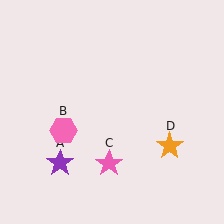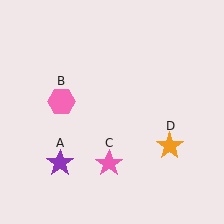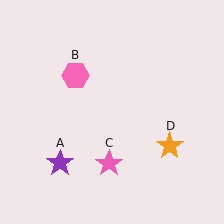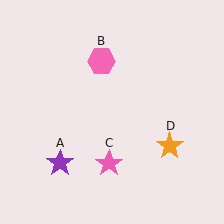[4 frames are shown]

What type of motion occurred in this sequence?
The pink hexagon (object B) rotated clockwise around the center of the scene.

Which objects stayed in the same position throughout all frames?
Purple star (object A) and pink star (object C) and orange star (object D) remained stationary.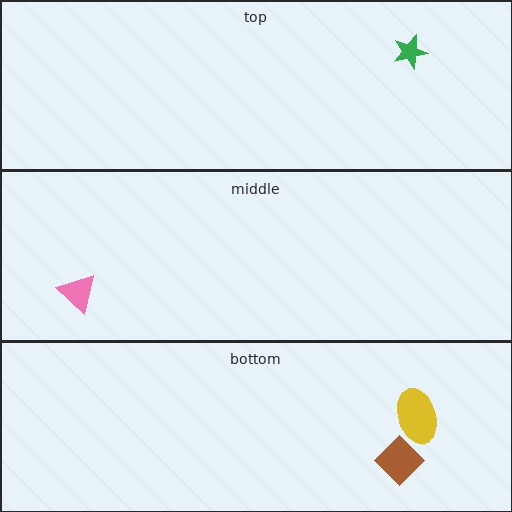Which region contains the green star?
The top region.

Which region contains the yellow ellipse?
The bottom region.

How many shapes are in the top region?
1.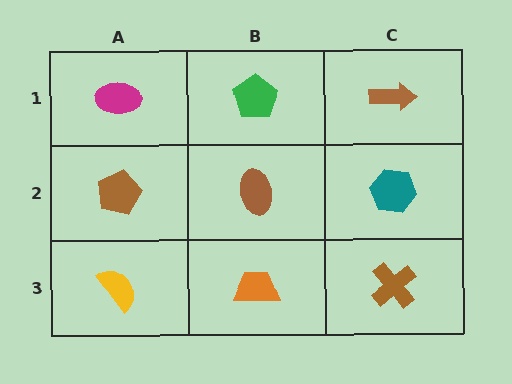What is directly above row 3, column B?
A brown ellipse.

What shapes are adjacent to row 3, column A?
A brown pentagon (row 2, column A), an orange trapezoid (row 3, column B).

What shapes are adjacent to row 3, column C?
A teal hexagon (row 2, column C), an orange trapezoid (row 3, column B).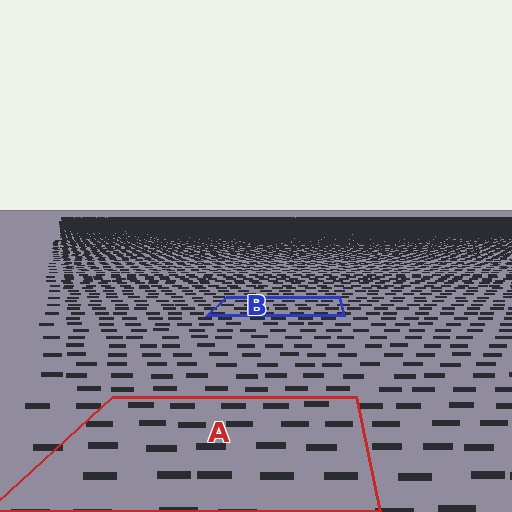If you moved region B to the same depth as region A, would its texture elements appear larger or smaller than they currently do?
They would appear larger. At a closer depth, the same texture elements are projected at a bigger on-screen size.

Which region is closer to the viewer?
Region A is closer. The texture elements there are larger and more spread out.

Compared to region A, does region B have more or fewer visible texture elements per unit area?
Region B has more texture elements per unit area — they are packed more densely because it is farther away.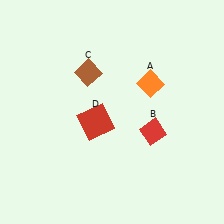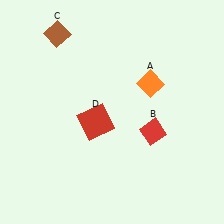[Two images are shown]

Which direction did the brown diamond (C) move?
The brown diamond (C) moved up.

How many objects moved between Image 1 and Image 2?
1 object moved between the two images.